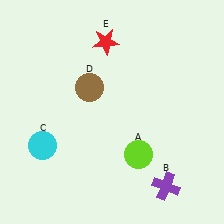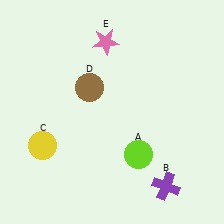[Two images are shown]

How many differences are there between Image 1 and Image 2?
There are 2 differences between the two images.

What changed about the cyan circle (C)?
In Image 1, C is cyan. In Image 2, it changed to yellow.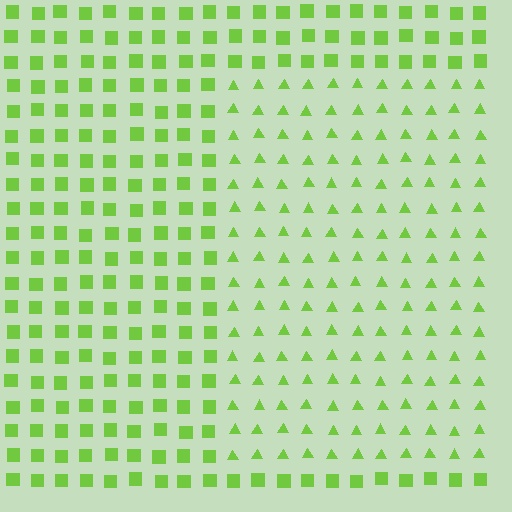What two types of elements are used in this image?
The image uses triangles inside the rectangle region and squares outside it.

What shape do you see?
I see a rectangle.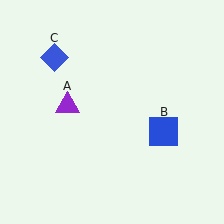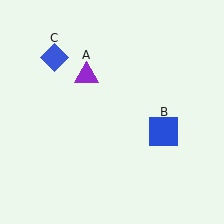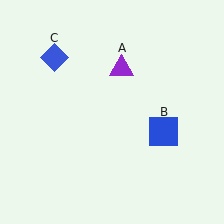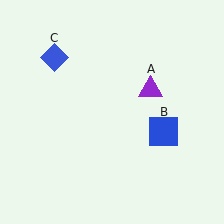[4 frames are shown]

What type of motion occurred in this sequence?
The purple triangle (object A) rotated clockwise around the center of the scene.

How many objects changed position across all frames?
1 object changed position: purple triangle (object A).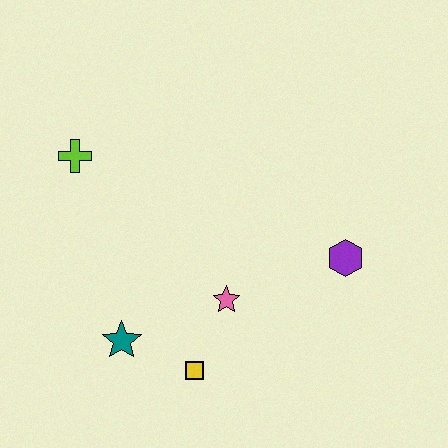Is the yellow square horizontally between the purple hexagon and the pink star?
No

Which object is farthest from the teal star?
The purple hexagon is farthest from the teal star.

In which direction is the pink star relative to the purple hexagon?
The pink star is to the left of the purple hexagon.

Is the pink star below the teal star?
No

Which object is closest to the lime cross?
The teal star is closest to the lime cross.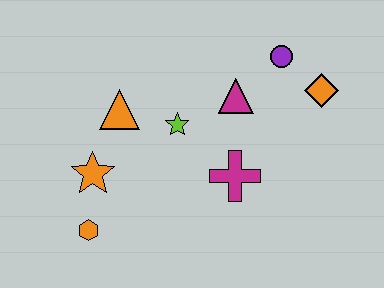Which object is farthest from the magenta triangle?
The orange hexagon is farthest from the magenta triangle.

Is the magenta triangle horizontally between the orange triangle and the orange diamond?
Yes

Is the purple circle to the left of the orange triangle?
No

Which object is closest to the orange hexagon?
The orange star is closest to the orange hexagon.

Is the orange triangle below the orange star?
No